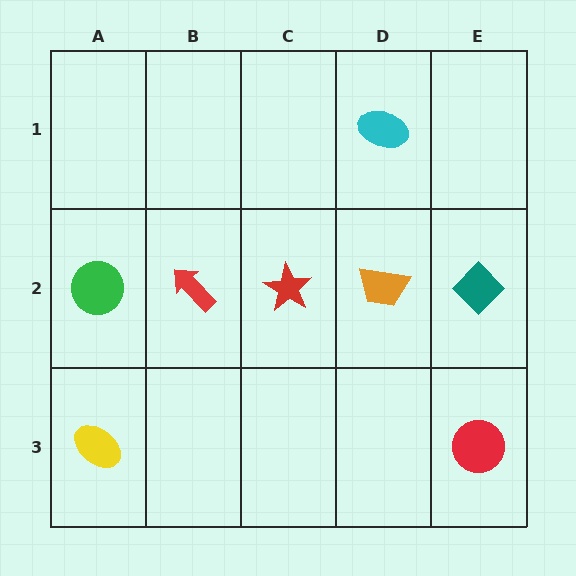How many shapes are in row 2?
5 shapes.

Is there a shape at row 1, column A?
No, that cell is empty.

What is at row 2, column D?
An orange trapezoid.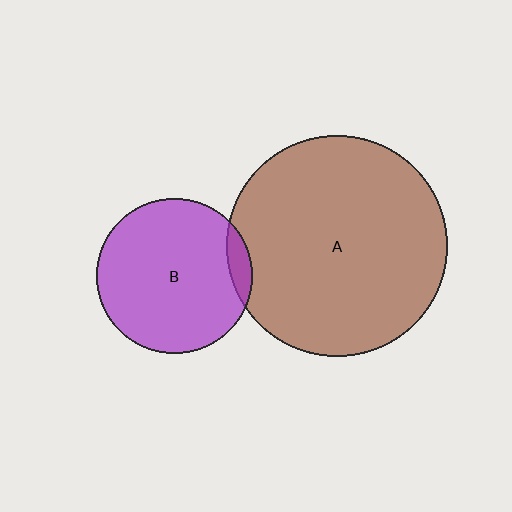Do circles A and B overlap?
Yes.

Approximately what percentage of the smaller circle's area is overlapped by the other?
Approximately 5%.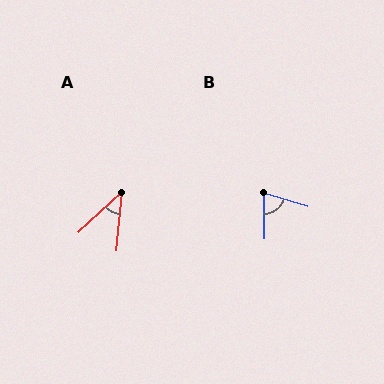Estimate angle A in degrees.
Approximately 42 degrees.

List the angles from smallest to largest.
A (42°), B (72°).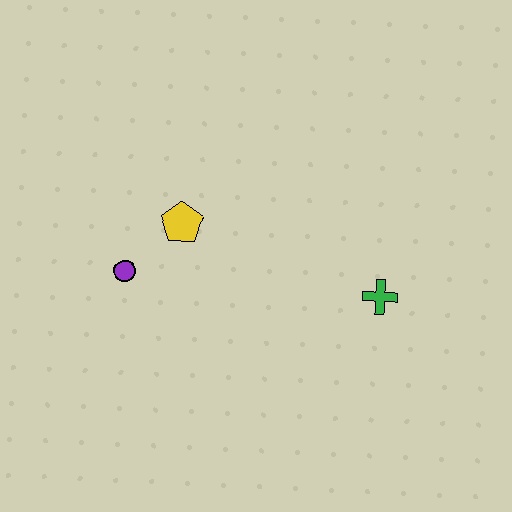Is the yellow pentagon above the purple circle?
Yes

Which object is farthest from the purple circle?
The green cross is farthest from the purple circle.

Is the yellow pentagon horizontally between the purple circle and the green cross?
Yes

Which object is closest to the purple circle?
The yellow pentagon is closest to the purple circle.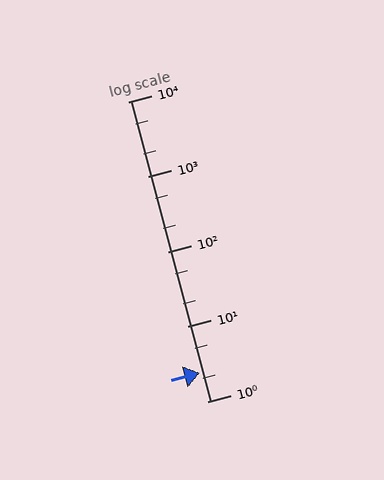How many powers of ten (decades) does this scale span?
The scale spans 4 decades, from 1 to 10000.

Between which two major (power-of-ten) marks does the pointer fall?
The pointer is between 1 and 10.